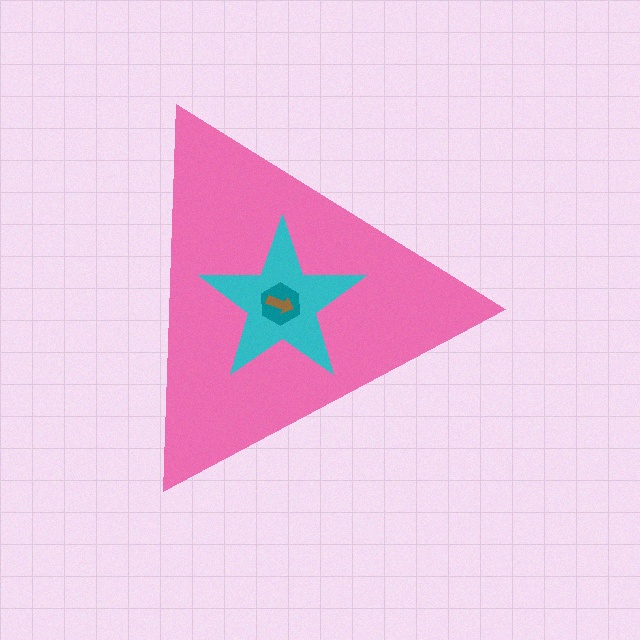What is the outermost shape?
The pink triangle.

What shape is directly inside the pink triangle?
The cyan star.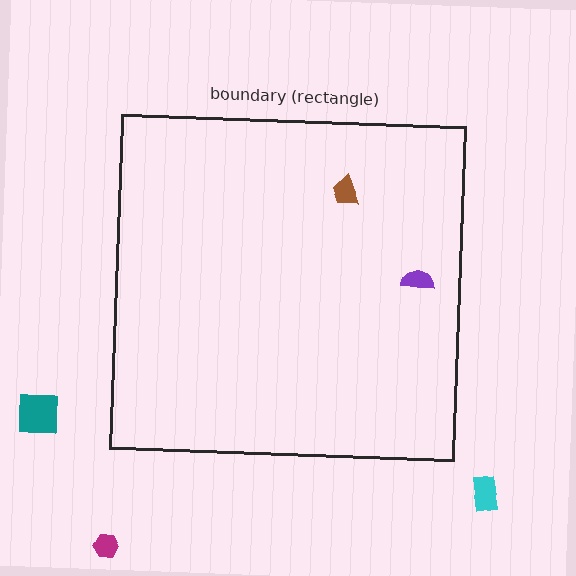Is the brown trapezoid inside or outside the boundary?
Inside.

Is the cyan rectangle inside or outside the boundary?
Outside.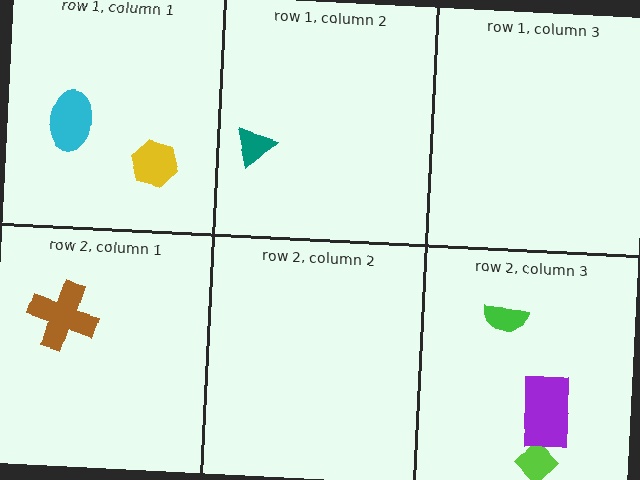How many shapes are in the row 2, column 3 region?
3.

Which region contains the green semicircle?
The row 2, column 3 region.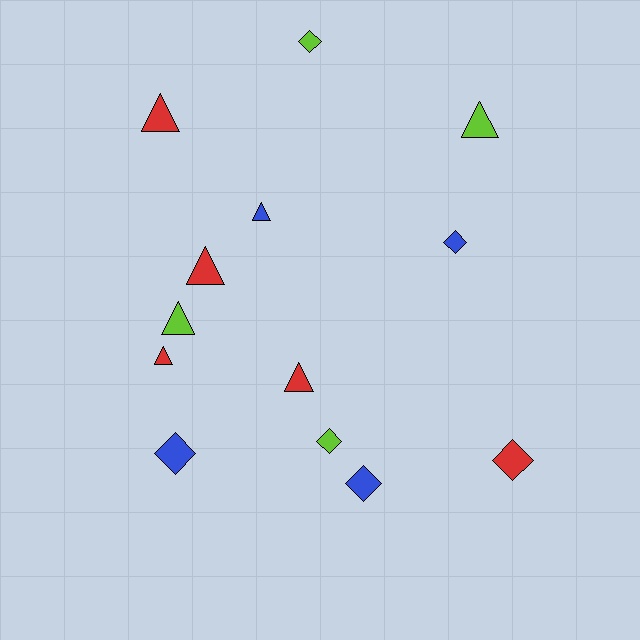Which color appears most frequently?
Red, with 5 objects.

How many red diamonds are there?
There is 1 red diamond.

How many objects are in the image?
There are 13 objects.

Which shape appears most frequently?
Triangle, with 7 objects.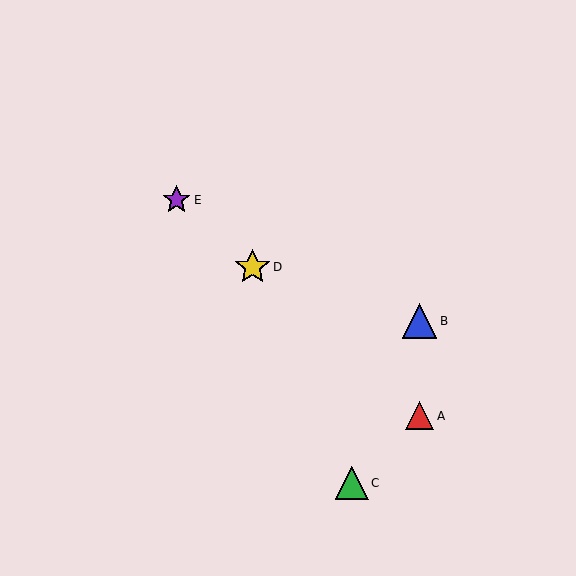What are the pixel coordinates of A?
Object A is at (420, 416).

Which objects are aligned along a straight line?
Objects A, D, E are aligned along a straight line.